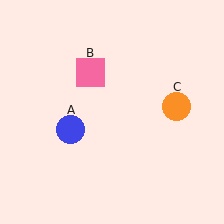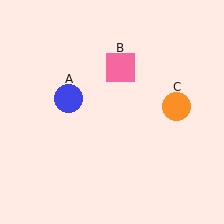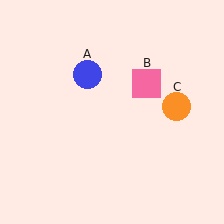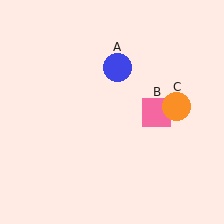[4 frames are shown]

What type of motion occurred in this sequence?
The blue circle (object A), pink square (object B) rotated clockwise around the center of the scene.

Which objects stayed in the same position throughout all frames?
Orange circle (object C) remained stationary.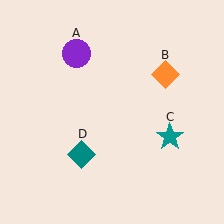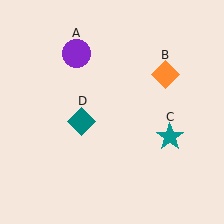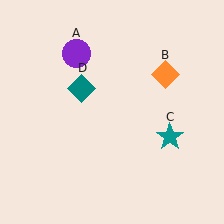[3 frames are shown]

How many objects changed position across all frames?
1 object changed position: teal diamond (object D).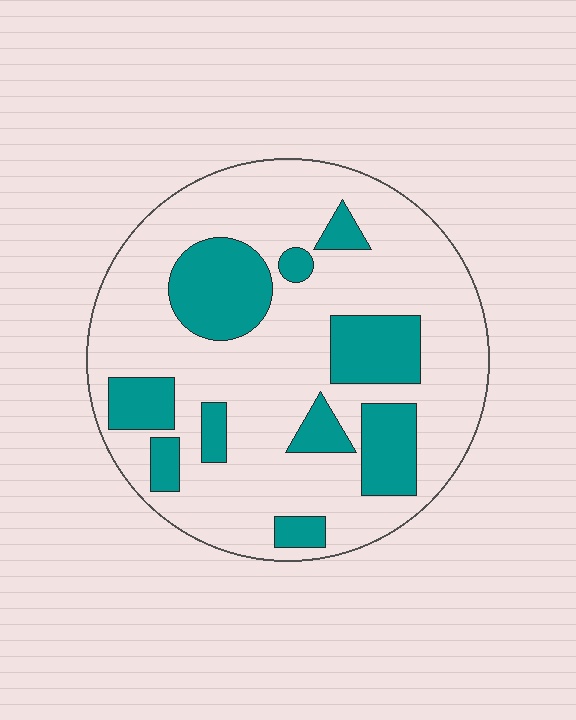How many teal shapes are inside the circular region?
10.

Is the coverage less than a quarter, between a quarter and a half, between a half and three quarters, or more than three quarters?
Between a quarter and a half.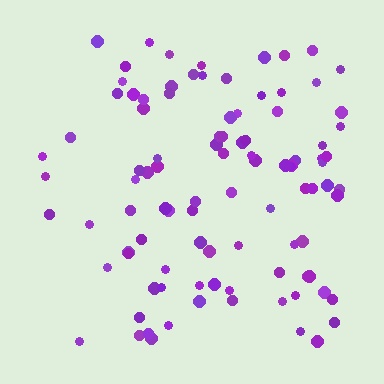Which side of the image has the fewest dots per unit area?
The left.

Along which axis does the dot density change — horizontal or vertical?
Horizontal.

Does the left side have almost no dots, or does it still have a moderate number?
Still a moderate number, just noticeably fewer than the right.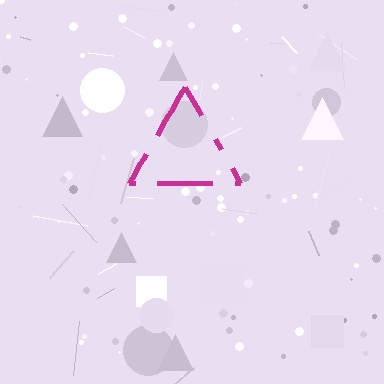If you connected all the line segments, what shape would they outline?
They would outline a triangle.